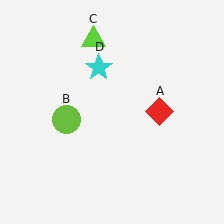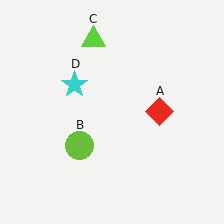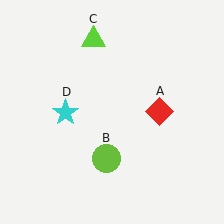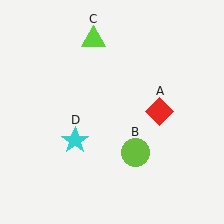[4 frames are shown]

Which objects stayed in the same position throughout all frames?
Red diamond (object A) and lime triangle (object C) remained stationary.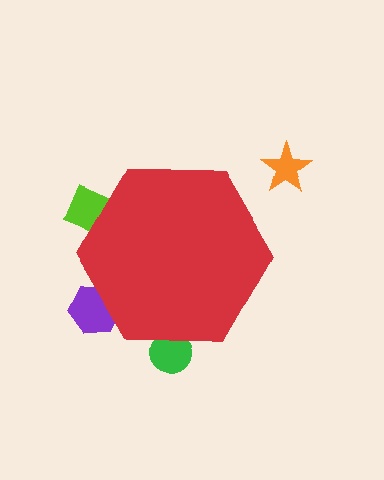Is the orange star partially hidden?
No, the orange star is fully visible.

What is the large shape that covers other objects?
A red hexagon.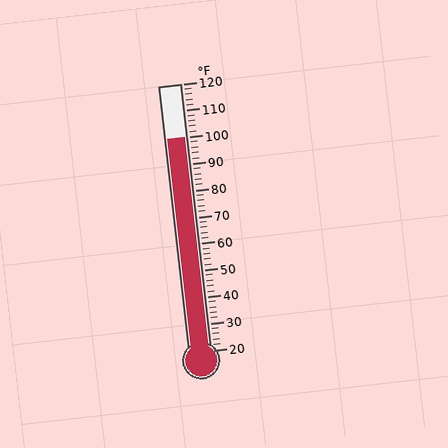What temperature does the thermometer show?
The thermometer shows approximately 100°F.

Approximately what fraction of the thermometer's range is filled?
The thermometer is filled to approximately 80% of its range.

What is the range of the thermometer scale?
The thermometer scale ranges from 20°F to 120°F.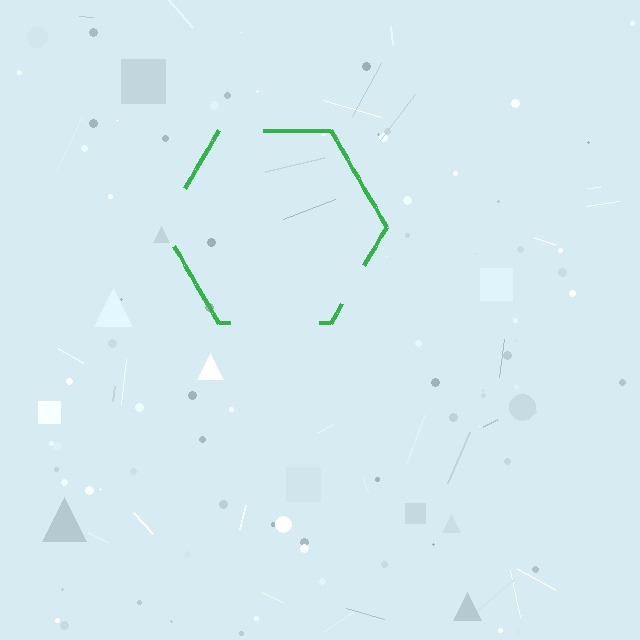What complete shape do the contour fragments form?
The contour fragments form a hexagon.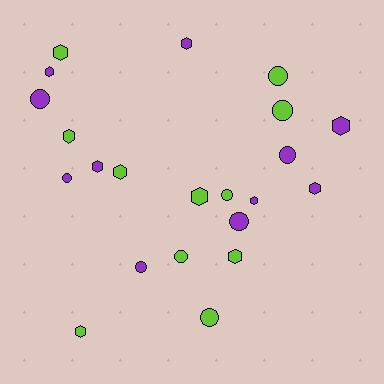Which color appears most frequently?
Lime, with 11 objects.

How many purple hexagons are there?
There are 6 purple hexagons.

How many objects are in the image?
There are 22 objects.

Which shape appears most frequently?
Hexagon, with 12 objects.